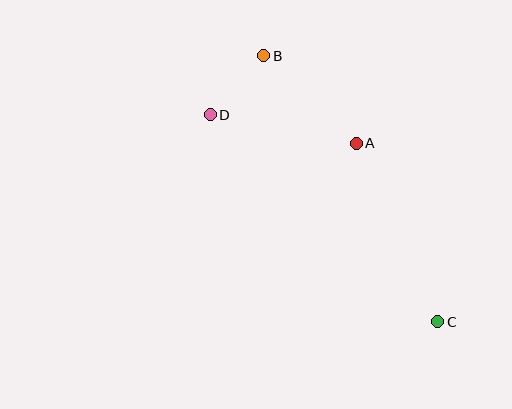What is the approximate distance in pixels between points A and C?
The distance between A and C is approximately 196 pixels.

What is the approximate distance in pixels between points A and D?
The distance between A and D is approximately 149 pixels.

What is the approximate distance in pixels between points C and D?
The distance between C and D is approximately 307 pixels.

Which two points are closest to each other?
Points B and D are closest to each other.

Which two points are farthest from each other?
Points B and C are farthest from each other.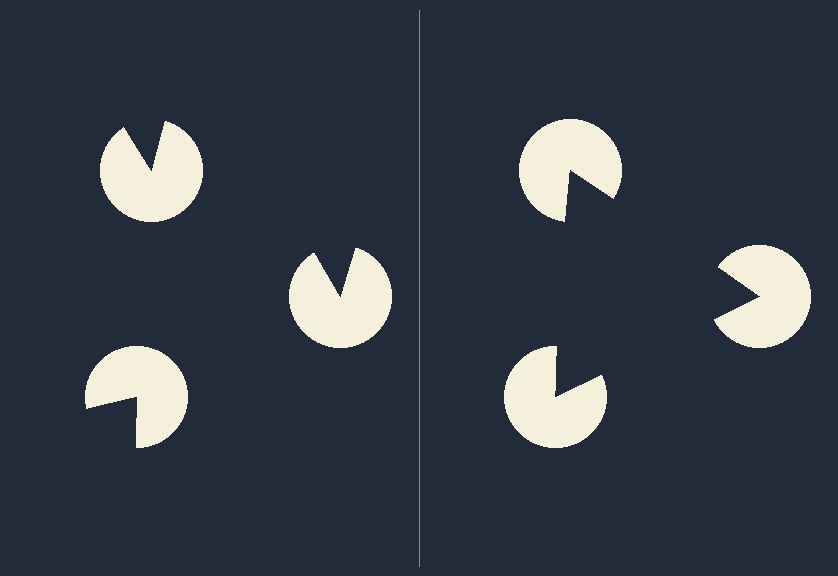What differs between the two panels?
The pac-man discs are positioned identically on both sides; only the wedge orientations differ. On the right they align to a triangle; on the left they are misaligned.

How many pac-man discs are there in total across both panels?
6 — 3 on each side.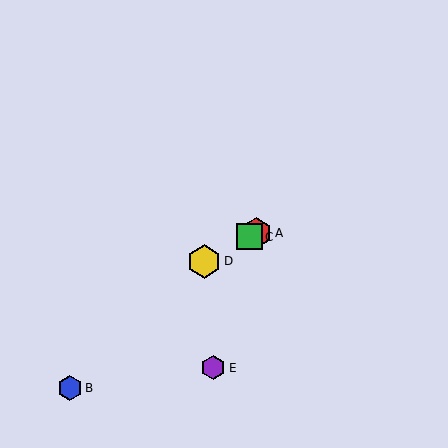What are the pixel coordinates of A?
Object A is at (256, 233).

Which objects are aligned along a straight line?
Objects A, C, D are aligned along a straight line.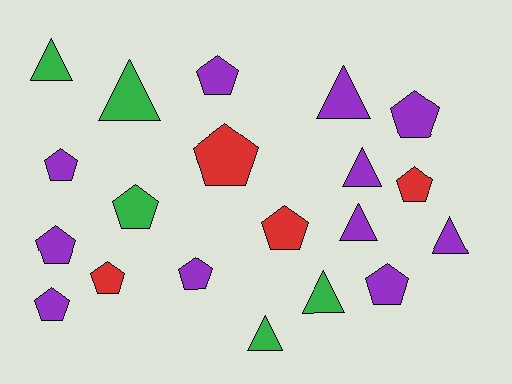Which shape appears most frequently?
Pentagon, with 12 objects.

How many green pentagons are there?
There is 1 green pentagon.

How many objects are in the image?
There are 20 objects.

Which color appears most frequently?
Purple, with 11 objects.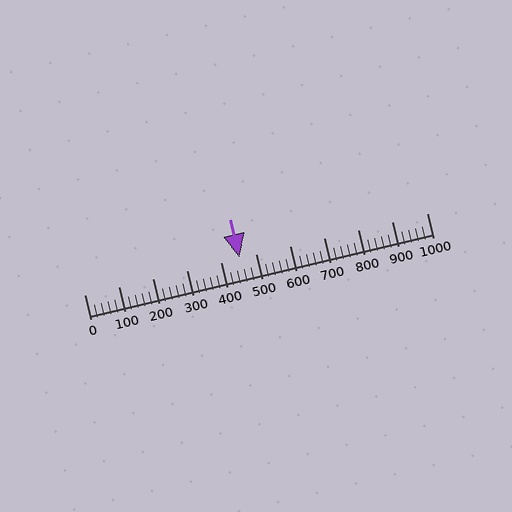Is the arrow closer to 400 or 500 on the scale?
The arrow is closer to 500.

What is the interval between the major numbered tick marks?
The major tick marks are spaced 100 units apart.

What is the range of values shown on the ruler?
The ruler shows values from 0 to 1000.